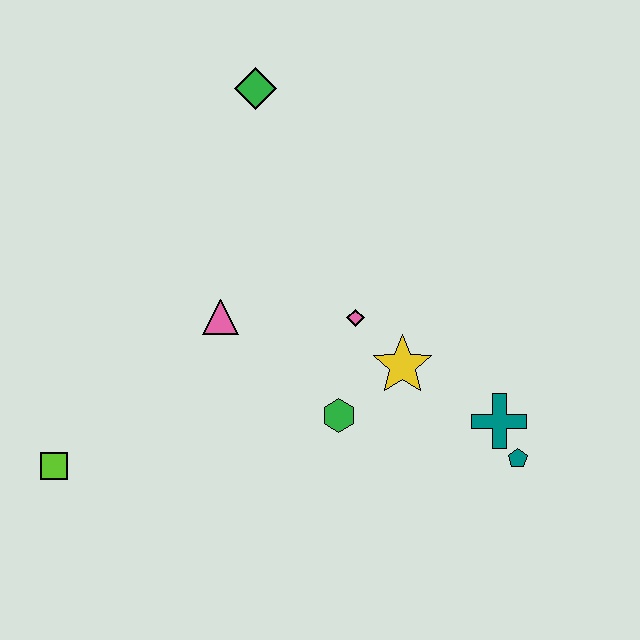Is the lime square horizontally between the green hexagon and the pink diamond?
No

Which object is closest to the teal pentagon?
The teal cross is closest to the teal pentagon.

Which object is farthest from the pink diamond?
The lime square is farthest from the pink diamond.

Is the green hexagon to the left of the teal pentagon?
Yes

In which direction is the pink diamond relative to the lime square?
The pink diamond is to the right of the lime square.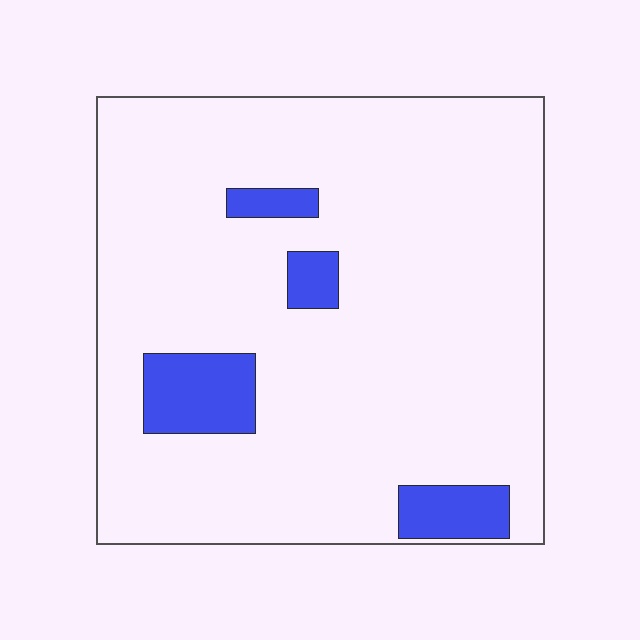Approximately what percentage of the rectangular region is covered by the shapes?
Approximately 10%.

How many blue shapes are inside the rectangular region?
4.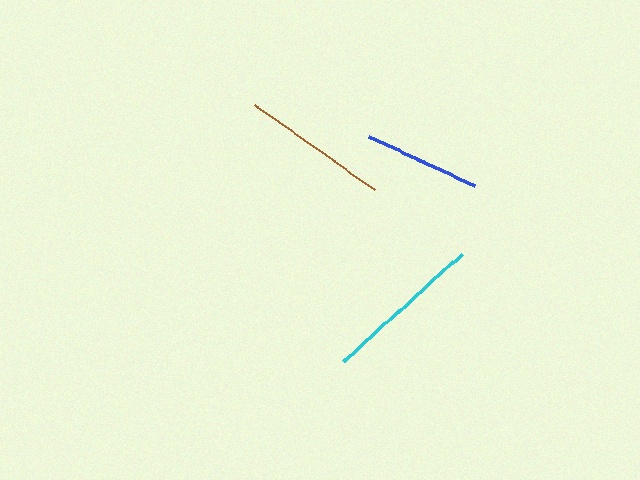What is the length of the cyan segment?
The cyan segment is approximately 161 pixels long.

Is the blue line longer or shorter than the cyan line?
The cyan line is longer than the blue line.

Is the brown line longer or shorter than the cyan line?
The cyan line is longer than the brown line.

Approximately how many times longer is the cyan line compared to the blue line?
The cyan line is approximately 1.4 times the length of the blue line.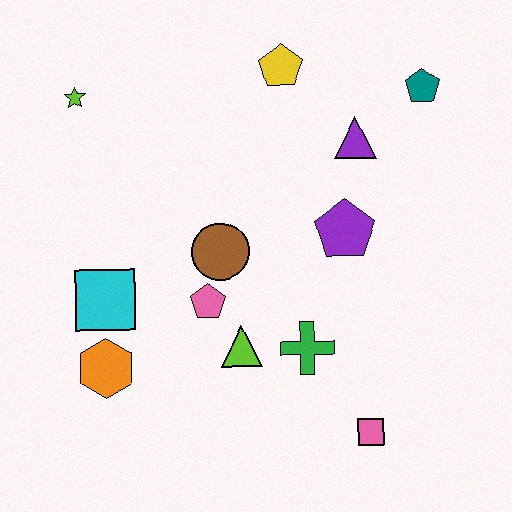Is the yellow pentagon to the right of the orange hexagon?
Yes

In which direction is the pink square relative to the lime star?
The pink square is below the lime star.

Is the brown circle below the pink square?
No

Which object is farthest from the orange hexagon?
The teal pentagon is farthest from the orange hexagon.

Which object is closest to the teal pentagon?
The purple triangle is closest to the teal pentagon.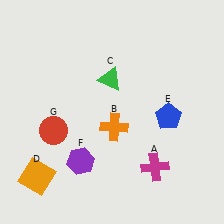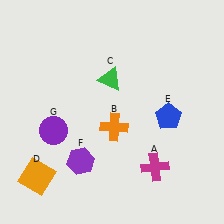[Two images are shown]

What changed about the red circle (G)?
In Image 1, G is red. In Image 2, it changed to purple.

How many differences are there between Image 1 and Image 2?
There is 1 difference between the two images.